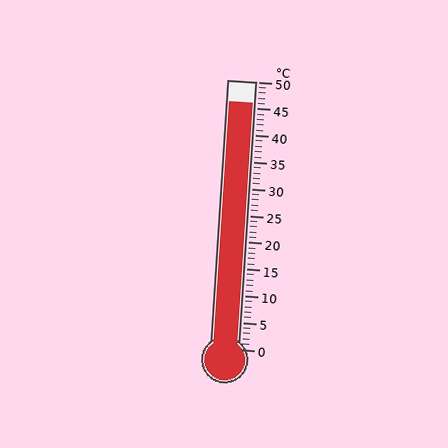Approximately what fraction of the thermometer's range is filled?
The thermometer is filled to approximately 90% of its range.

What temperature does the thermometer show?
The thermometer shows approximately 46°C.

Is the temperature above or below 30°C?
The temperature is above 30°C.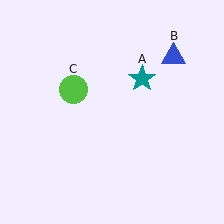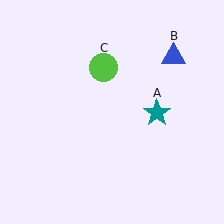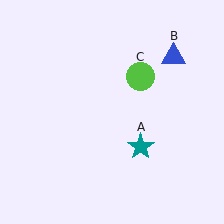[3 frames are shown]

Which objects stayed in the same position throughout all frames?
Blue triangle (object B) remained stationary.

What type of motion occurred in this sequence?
The teal star (object A), lime circle (object C) rotated clockwise around the center of the scene.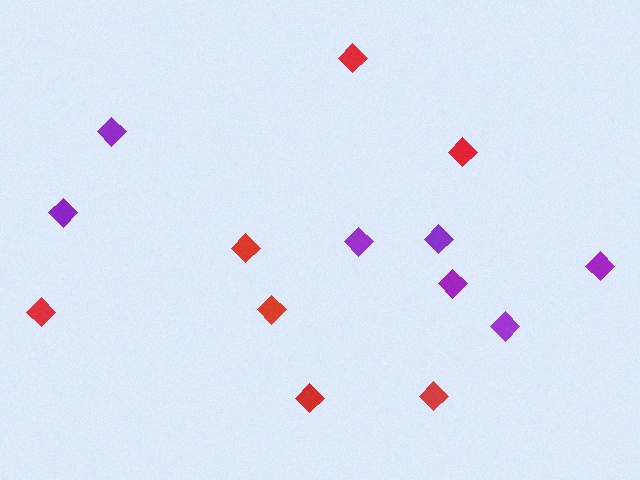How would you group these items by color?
There are 2 groups: one group of red diamonds (7) and one group of purple diamonds (7).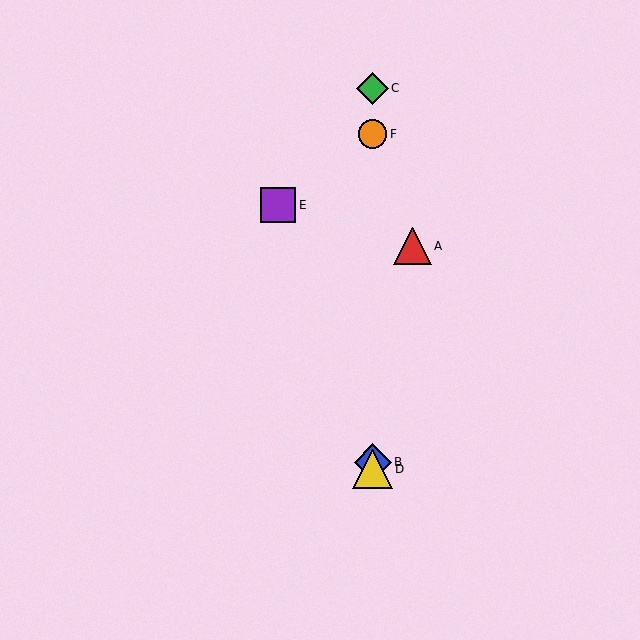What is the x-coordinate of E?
Object E is at x≈278.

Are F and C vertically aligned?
Yes, both are at x≈373.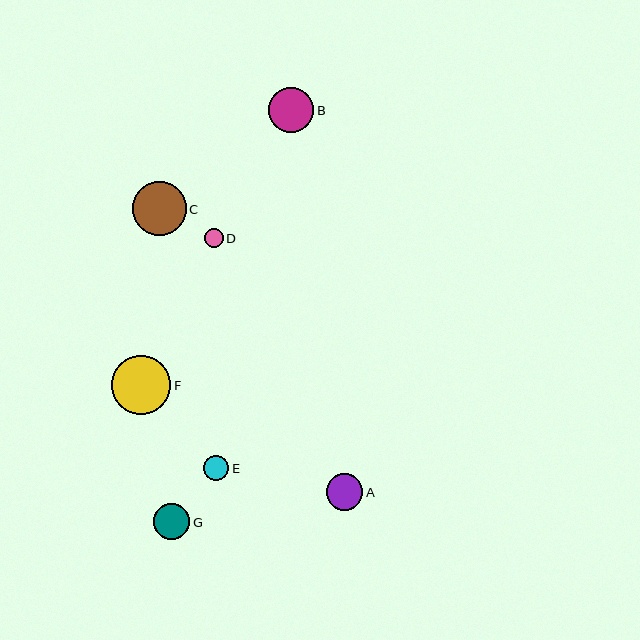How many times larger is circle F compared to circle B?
Circle F is approximately 1.3 times the size of circle B.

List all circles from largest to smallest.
From largest to smallest: F, C, B, A, G, E, D.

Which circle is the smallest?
Circle D is the smallest with a size of approximately 19 pixels.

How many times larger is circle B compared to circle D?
Circle B is approximately 2.4 times the size of circle D.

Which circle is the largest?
Circle F is the largest with a size of approximately 59 pixels.